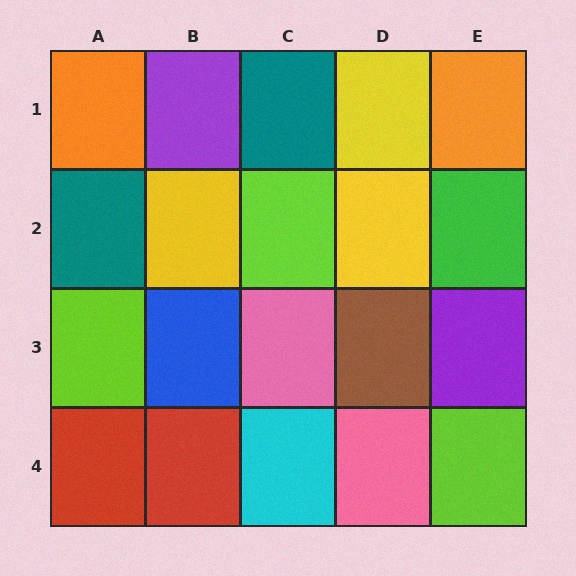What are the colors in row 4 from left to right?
Red, red, cyan, pink, lime.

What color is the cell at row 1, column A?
Orange.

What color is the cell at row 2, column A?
Teal.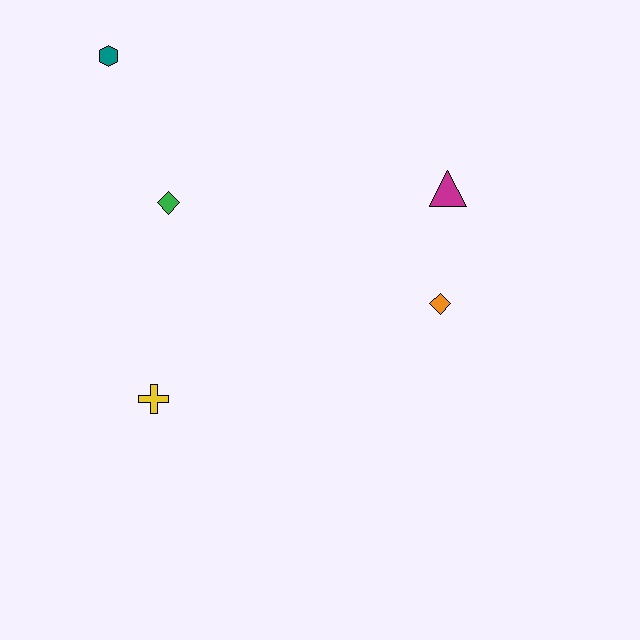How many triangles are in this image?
There is 1 triangle.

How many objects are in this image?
There are 5 objects.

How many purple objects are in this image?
There are no purple objects.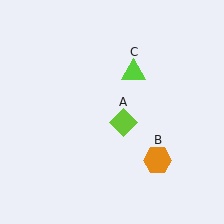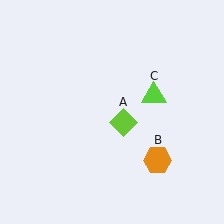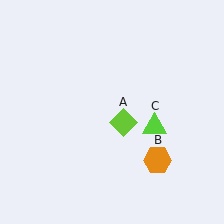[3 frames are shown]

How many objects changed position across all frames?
1 object changed position: lime triangle (object C).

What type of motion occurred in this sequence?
The lime triangle (object C) rotated clockwise around the center of the scene.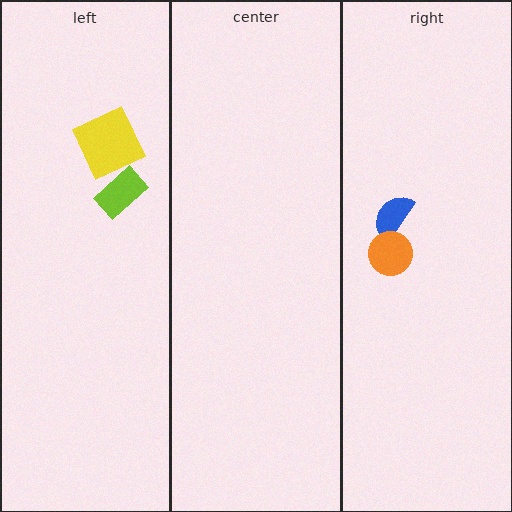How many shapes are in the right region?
2.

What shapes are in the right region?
The blue semicircle, the orange circle.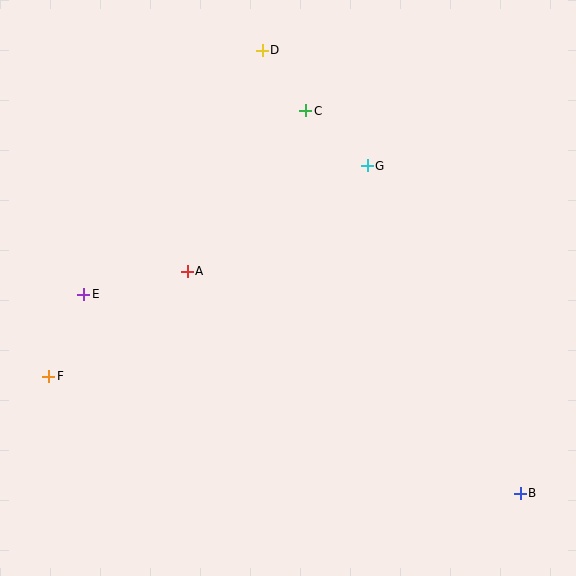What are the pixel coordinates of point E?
Point E is at (84, 294).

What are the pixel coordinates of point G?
Point G is at (367, 166).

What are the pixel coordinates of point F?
Point F is at (49, 376).